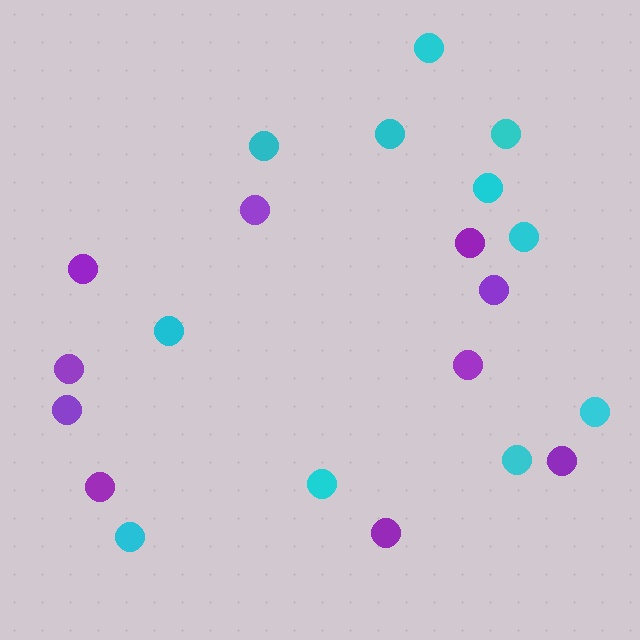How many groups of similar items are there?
There are 2 groups: one group of purple circles (10) and one group of cyan circles (11).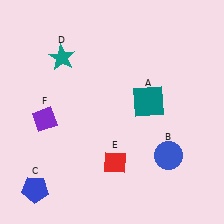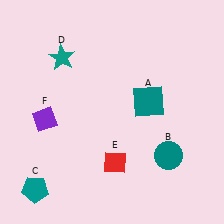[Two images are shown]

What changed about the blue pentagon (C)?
In Image 1, C is blue. In Image 2, it changed to teal.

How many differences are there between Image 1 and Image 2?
There are 2 differences between the two images.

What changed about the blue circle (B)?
In Image 1, B is blue. In Image 2, it changed to teal.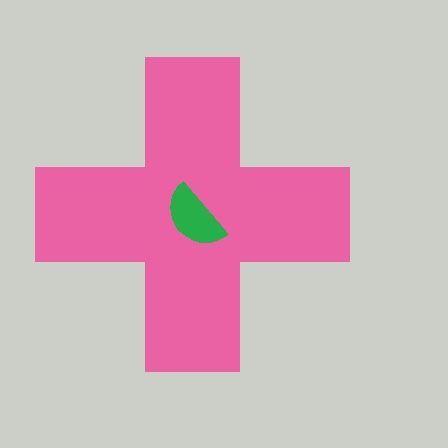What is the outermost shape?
The pink cross.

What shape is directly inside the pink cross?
The green semicircle.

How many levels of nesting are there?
2.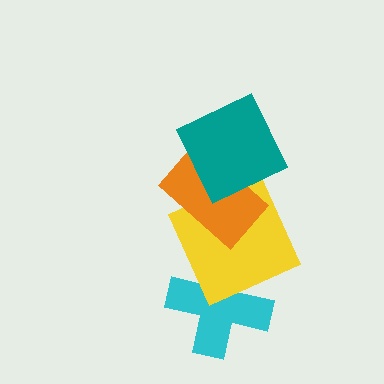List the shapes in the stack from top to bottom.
From top to bottom: the teal square, the orange rectangle, the yellow square, the cyan cross.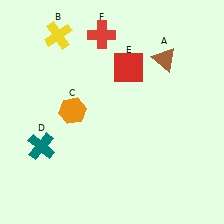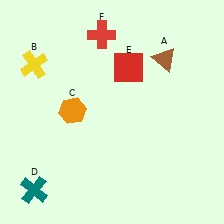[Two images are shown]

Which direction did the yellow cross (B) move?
The yellow cross (B) moved down.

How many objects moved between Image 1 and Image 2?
2 objects moved between the two images.